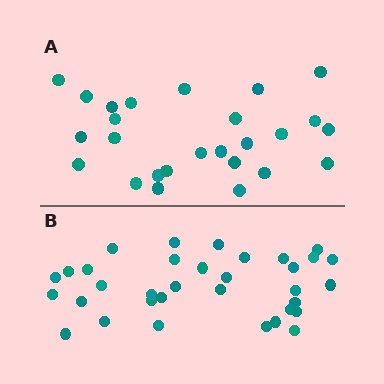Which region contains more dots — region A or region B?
Region B (the bottom region) has more dots.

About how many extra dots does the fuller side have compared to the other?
Region B has roughly 8 or so more dots than region A.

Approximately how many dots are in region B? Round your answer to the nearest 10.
About 30 dots. (The exact count is 34, which rounds to 30.)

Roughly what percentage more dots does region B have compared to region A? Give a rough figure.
About 30% more.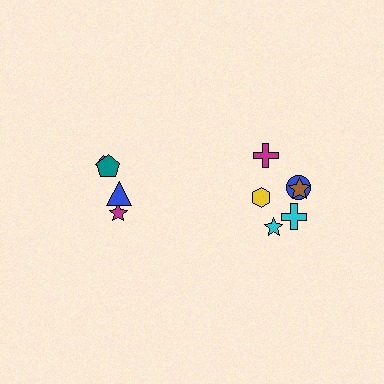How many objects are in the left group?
There are 4 objects.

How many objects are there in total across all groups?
There are 10 objects.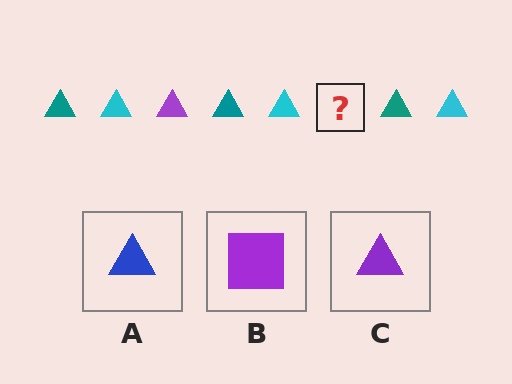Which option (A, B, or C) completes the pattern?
C.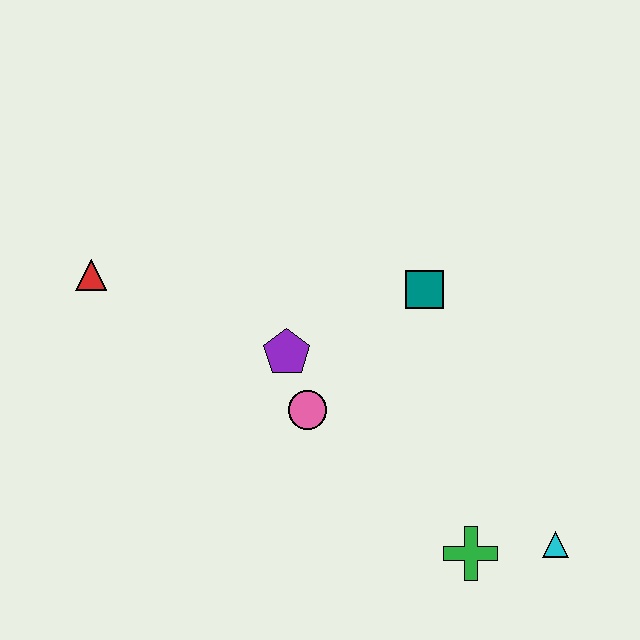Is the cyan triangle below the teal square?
Yes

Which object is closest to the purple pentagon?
The pink circle is closest to the purple pentagon.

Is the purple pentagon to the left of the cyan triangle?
Yes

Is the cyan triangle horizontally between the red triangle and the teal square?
No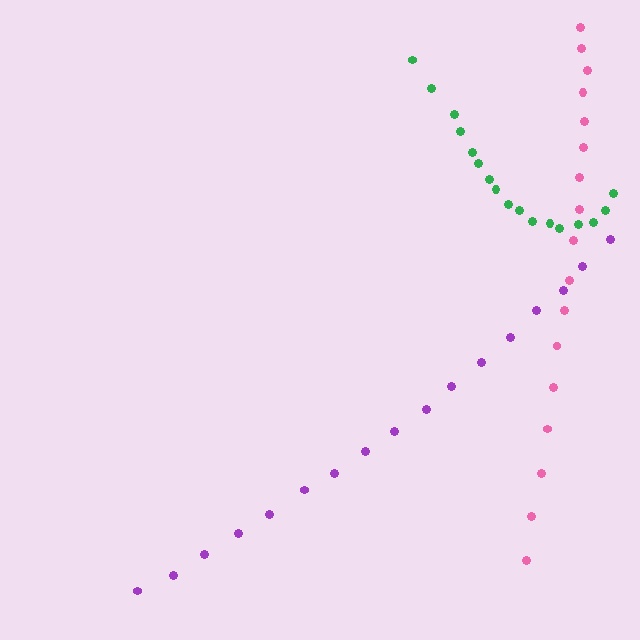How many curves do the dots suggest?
There are 3 distinct paths.